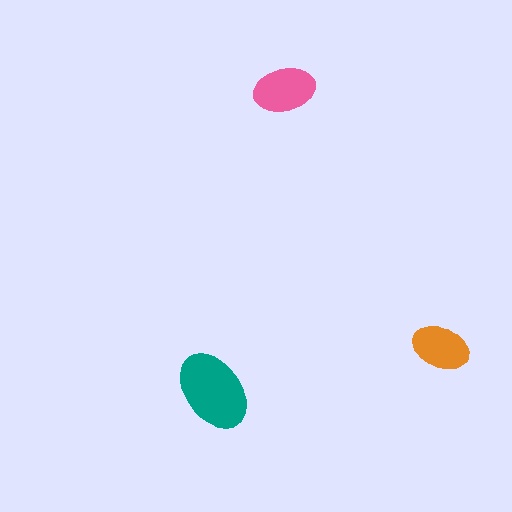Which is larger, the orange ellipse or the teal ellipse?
The teal one.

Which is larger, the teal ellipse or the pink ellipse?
The teal one.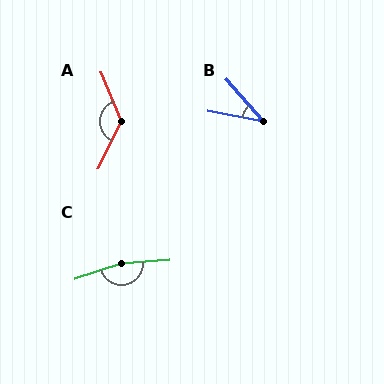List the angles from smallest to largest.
B (38°), A (131°), C (166°).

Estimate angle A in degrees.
Approximately 131 degrees.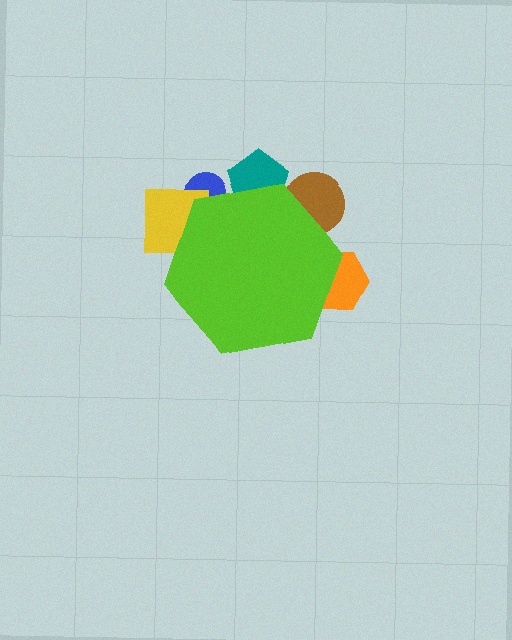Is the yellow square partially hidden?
Yes, the yellow square is partially hidden behind the lime hexagon.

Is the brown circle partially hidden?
Yes, the brown circle is partially hidden behind the lime hexagon.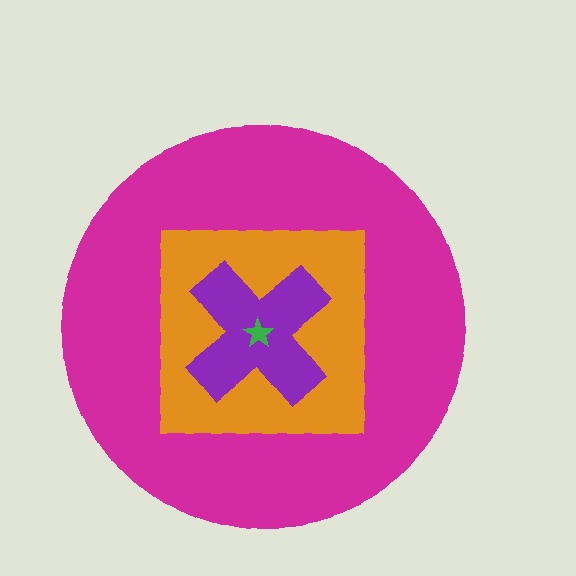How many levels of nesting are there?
4.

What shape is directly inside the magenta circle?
The orange square.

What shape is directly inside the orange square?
The purple cross.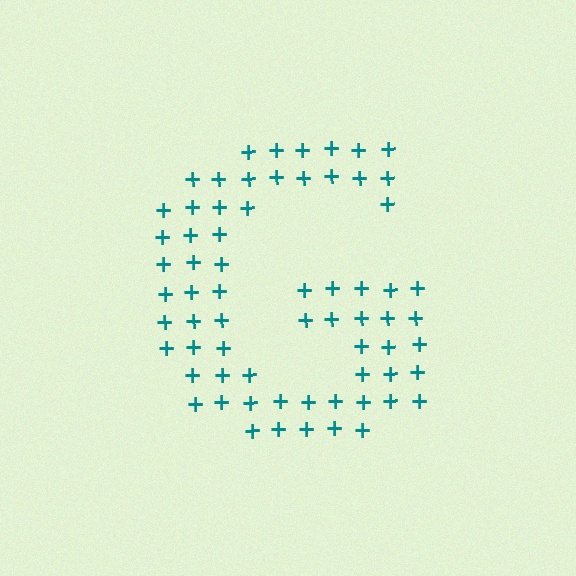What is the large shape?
The large shape is the letter G.